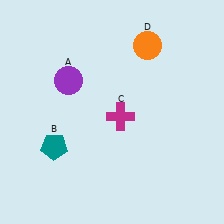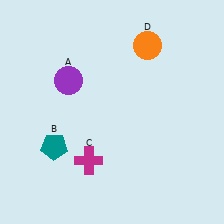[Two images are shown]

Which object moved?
The magenta cross (C) moved down.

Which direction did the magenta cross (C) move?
The magenta cross (C) moved down.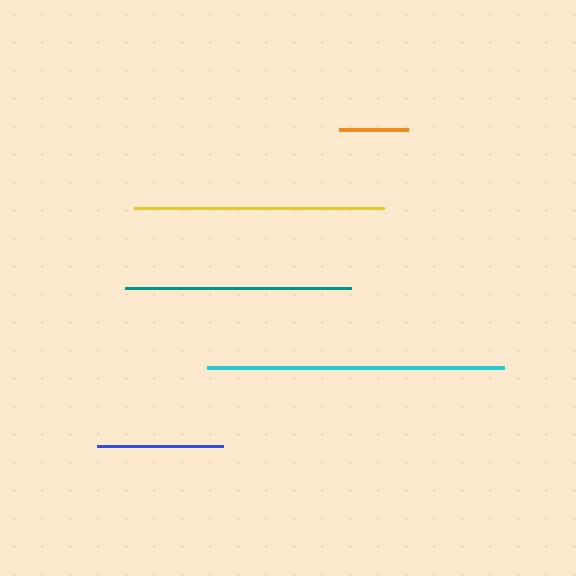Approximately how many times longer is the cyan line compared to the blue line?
The cyan line is approximately 2.4 times the length of the blue line.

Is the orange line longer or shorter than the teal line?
The teal line is longer than the orange line.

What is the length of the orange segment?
The orange segment is approximately 69 pixels long.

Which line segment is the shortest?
The orange line is the shortest at approximately 69 pixels.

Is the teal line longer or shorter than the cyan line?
The cyan line is longer than the teal line.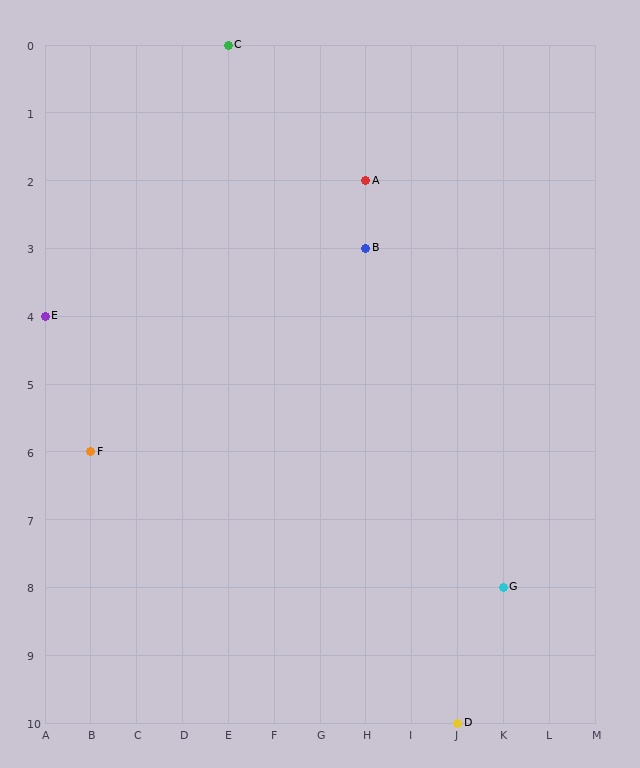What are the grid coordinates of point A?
Point A is at grid coordinates (H, 2).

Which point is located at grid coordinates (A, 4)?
Point E is at (A, 4).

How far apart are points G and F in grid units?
Points G and F are 9 columns and 2 rows apart (about 9.2 grid units diagonally).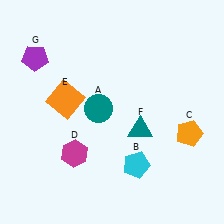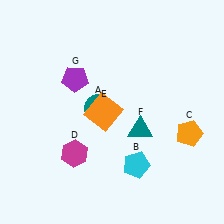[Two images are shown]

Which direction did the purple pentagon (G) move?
The purple pentagon (G) moved right.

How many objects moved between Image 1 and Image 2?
2 objects moved between the two images.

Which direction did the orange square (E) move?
The orange square (E) moved right.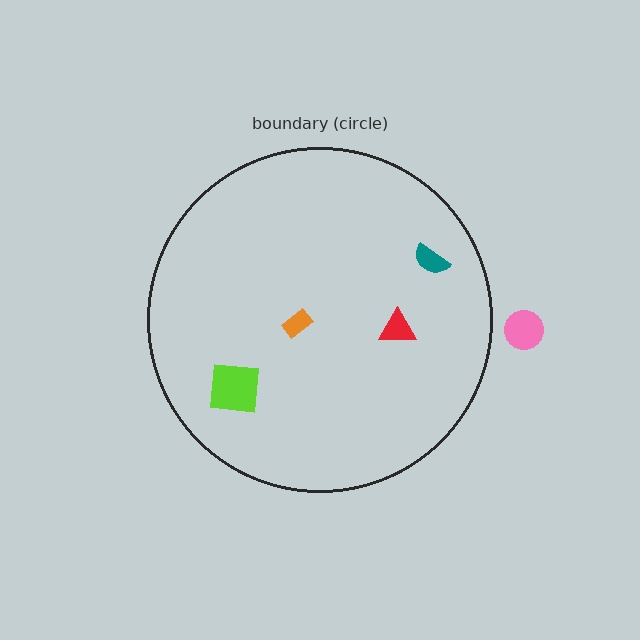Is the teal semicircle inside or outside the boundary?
Inside.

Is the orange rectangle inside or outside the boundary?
Inside.